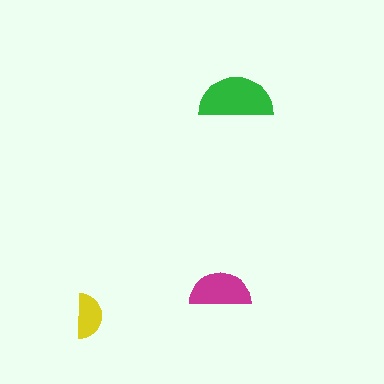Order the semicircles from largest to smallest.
the green one, the magenta one, the yellow one.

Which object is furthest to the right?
The green semicircle is rightmost.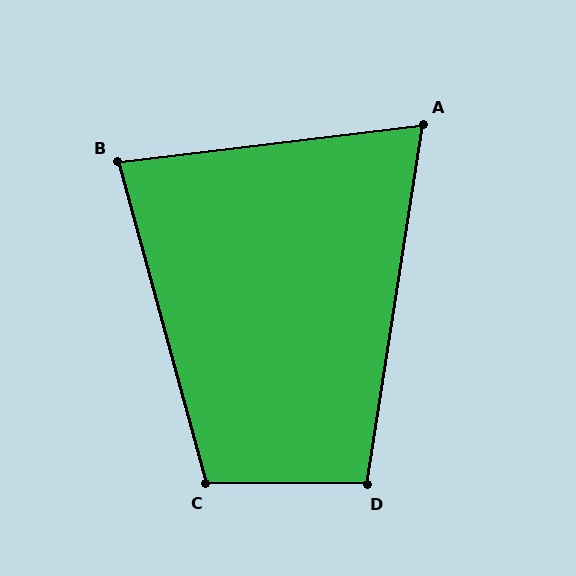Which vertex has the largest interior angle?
C, at approximately 106 degrees.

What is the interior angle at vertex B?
Approximately 82 degrees (acute).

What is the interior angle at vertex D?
Approximately 98 degrees (obtuse).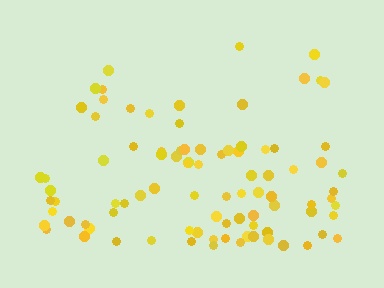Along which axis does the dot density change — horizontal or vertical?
Vertical.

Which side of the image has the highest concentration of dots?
The bottom.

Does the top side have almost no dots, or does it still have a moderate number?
Still a moderate number, just noticeably fewer than the bottom.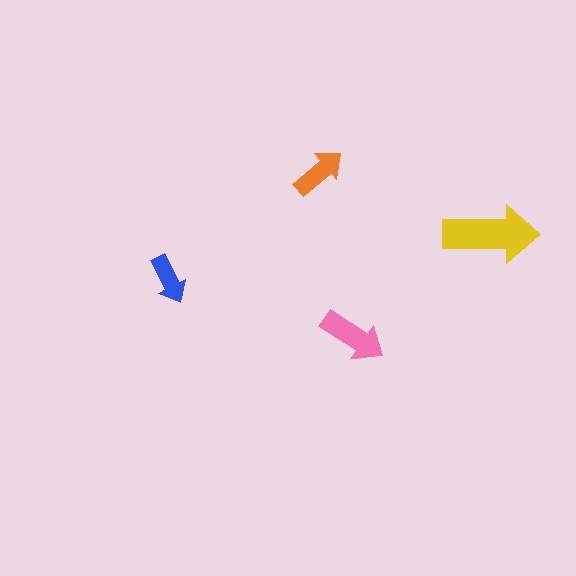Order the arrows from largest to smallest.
the yellow one, the pink one, the orange one, the blue one.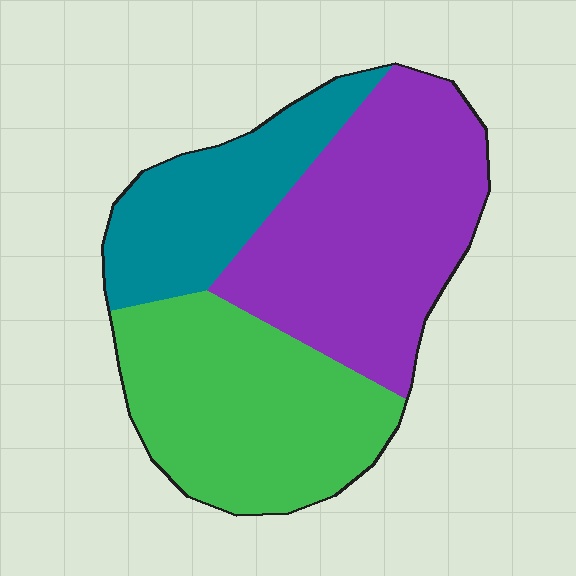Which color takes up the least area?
Teal, at roughly 20%.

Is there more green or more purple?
Purple.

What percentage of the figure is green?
Green covers around 35% of the figure.